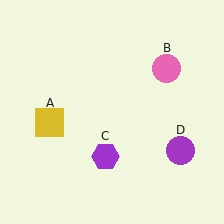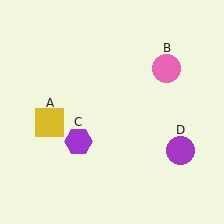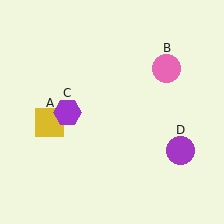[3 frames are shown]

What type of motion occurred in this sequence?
The purple hexagon (object C) rotated clockwise around the center of the scene.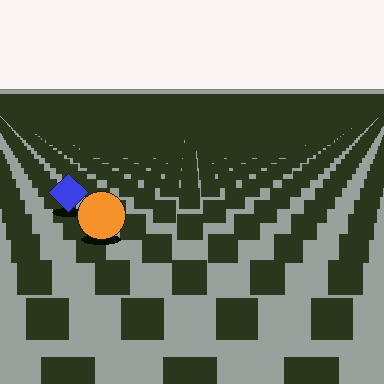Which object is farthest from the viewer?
The blue diamond is farthest from the viewer. It appears smaller and the ground texture around it is denser.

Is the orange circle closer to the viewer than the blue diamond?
Yes. The orange circle is closer — you can tell from the texture gradient: the ground texture is coarser near it.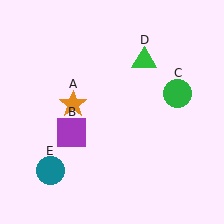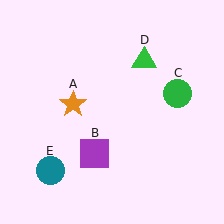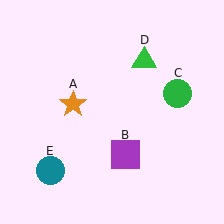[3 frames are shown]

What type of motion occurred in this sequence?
The purple square (object B) rotated counterclockwise around the center of the scene.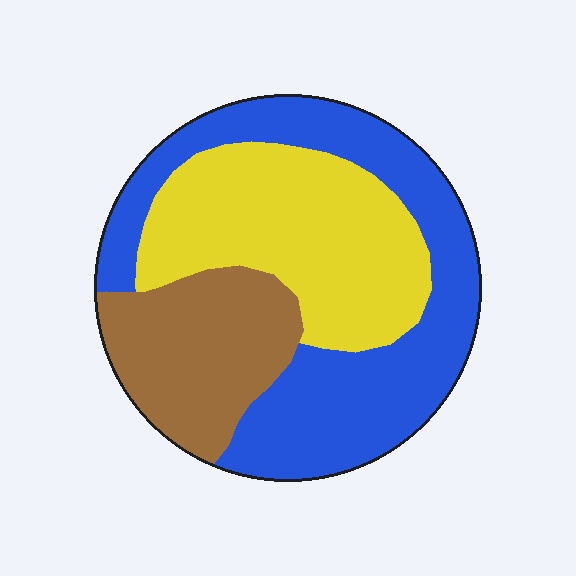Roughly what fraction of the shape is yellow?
Yellow covers 34% of the shape.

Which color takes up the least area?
Brown, at roughly 25%.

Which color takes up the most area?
Blue, at roughly 45%.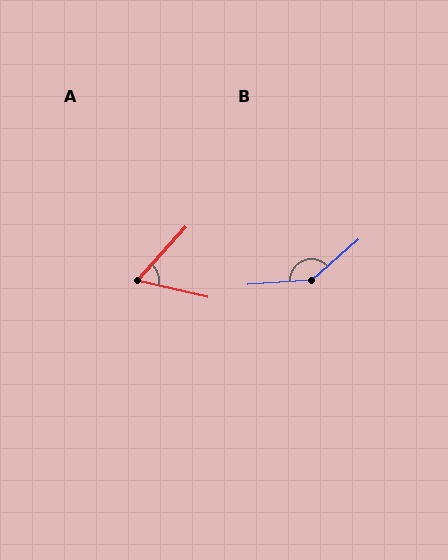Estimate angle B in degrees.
Approximately 143 degrees.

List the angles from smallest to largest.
A (62°), B (143°).